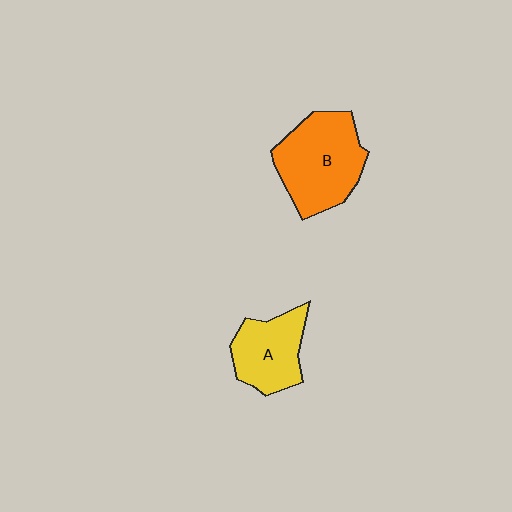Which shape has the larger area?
Shape B (orange).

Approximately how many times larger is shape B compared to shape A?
Approximately 1.4 times.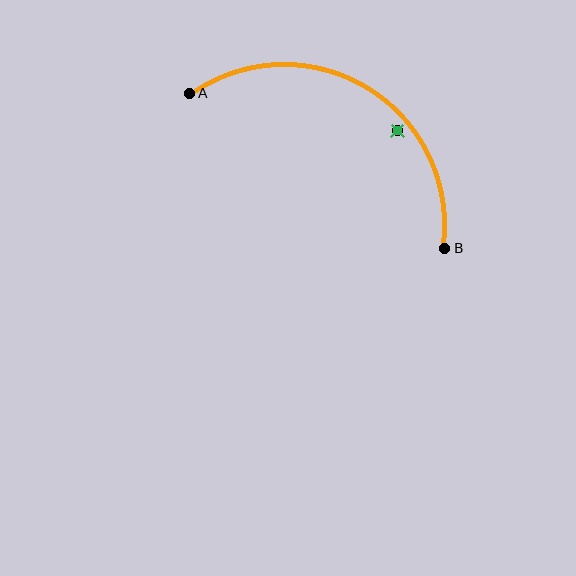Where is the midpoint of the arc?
The arc midpoint is the point on the curve farthest from the straight line joining A and B. It sits above that line.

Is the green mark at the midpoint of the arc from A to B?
No — the green mark does not lie on the arc at all. It sits slightly inside the curve.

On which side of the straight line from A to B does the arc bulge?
The arc bulges above the straight line connecting A and B.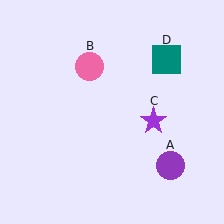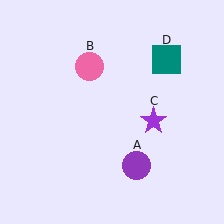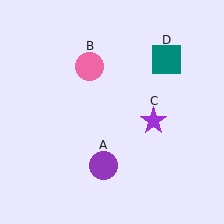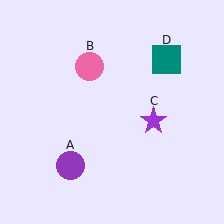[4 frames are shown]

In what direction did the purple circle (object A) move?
The purple circle (object A) moved left.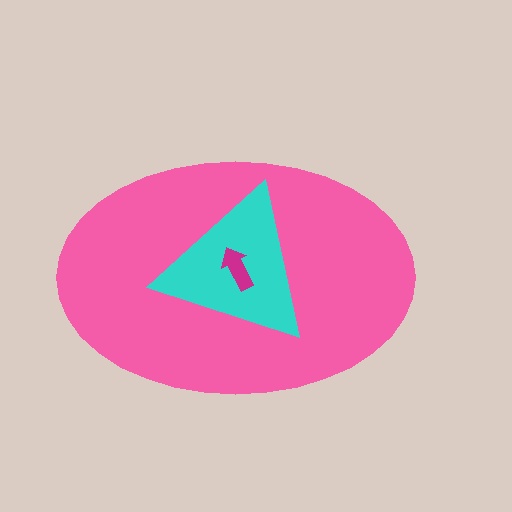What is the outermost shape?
The pink ellipse.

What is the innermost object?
The magenta arrow.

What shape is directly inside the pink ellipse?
The cyan triangle.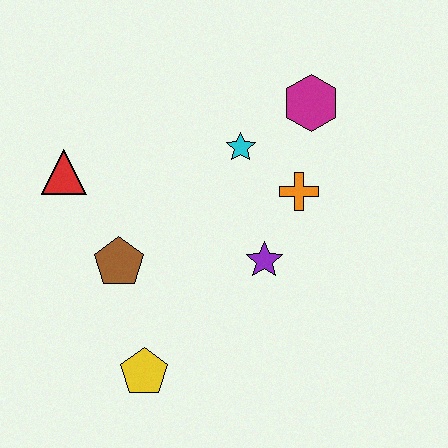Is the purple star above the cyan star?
No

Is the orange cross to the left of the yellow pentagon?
No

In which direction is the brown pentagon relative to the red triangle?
The brown pentagon is below the red triangle.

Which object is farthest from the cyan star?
The yellow pentagon is farthest from the cyan star.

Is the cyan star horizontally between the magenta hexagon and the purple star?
No